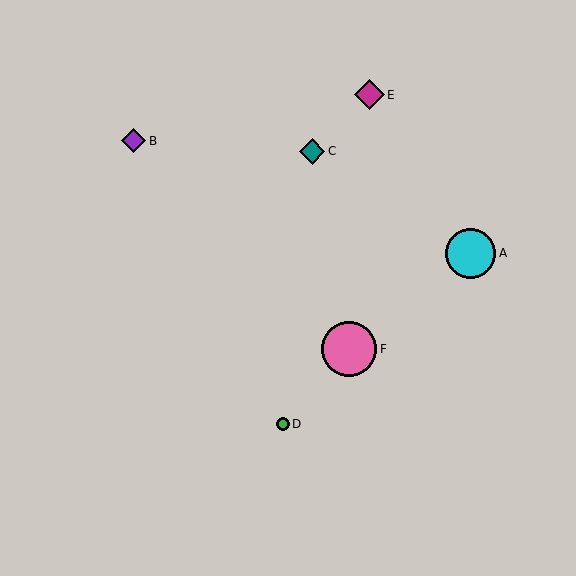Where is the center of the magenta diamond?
The center of the magenta diamond is at (369, 95).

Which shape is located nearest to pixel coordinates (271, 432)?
The green circle (labeled D) at (283, 424) is nearest to that location.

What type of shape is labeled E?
Shape E is a magenta diamond.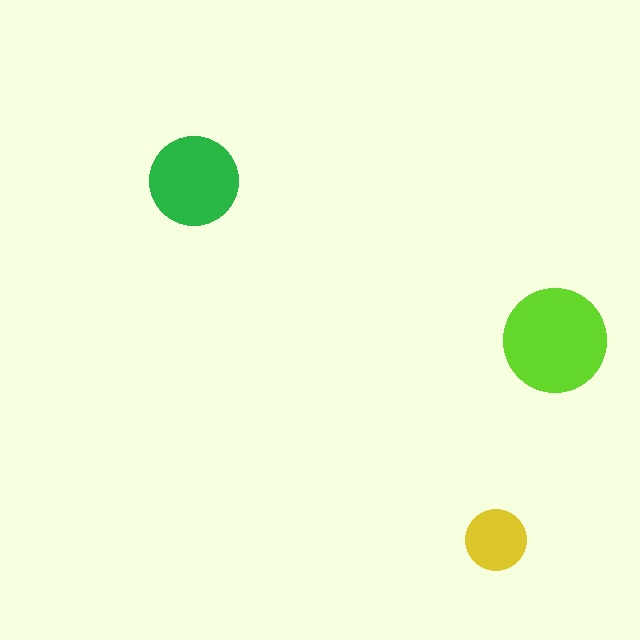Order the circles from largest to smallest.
the lime one, the green one, the yellow one.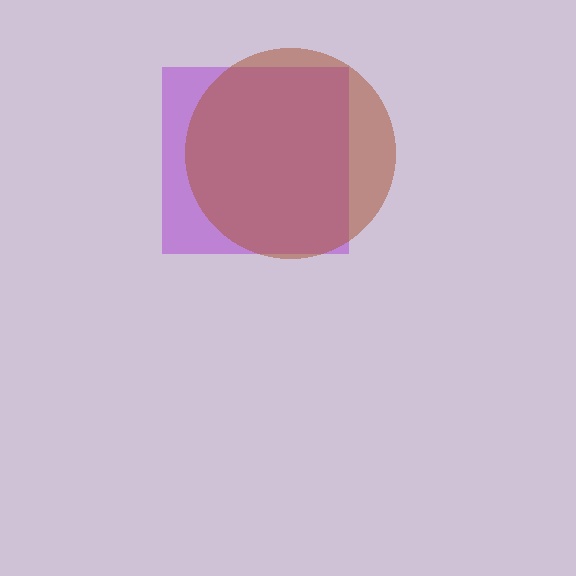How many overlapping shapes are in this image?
There are 2 overlapping shapes in the image.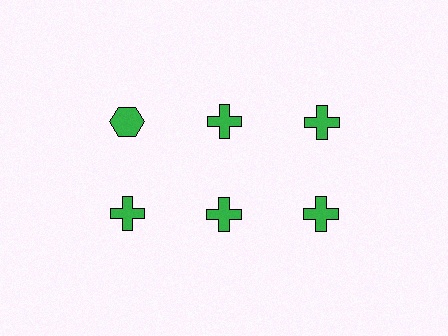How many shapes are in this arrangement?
There are 6 shapes arranged in a grid pattern.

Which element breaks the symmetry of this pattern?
The green hexagon in the top row, leftmost column breaks the symmetry. All other shapes are green crosses.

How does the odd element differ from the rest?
It has a different shape: hexagon instead of cross.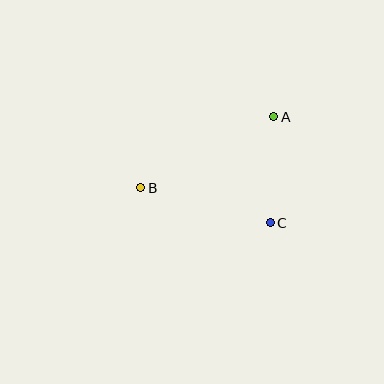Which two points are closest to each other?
Points A and C are closest to each other.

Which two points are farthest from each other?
Points A and B are farthest from each other.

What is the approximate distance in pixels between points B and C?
The distance between B and C is approximately 134 pixels.